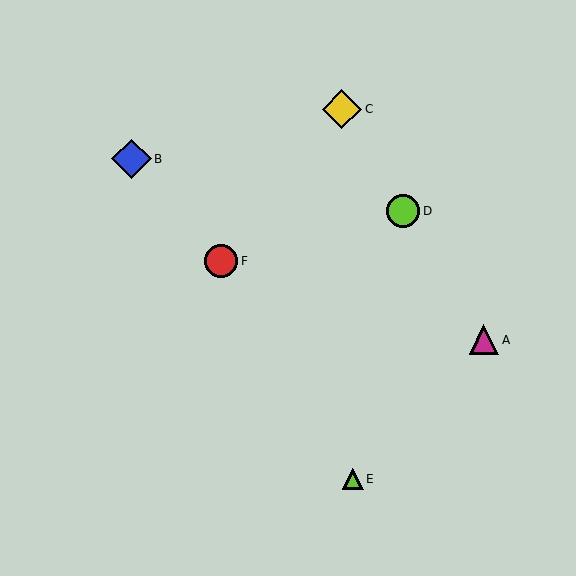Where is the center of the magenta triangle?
The center of the magenta triangle is at (484, 340).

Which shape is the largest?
The blue diamond (labeled B) is the largest.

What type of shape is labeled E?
Shape E is a lime triangle.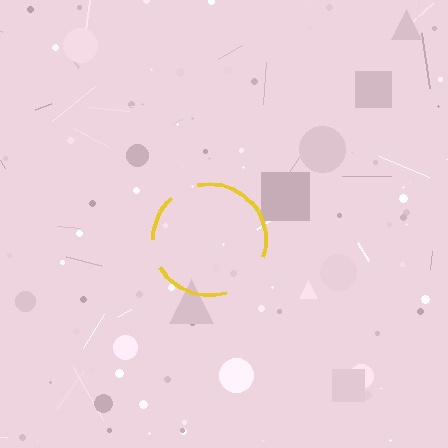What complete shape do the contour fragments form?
The contour fragments form a circle.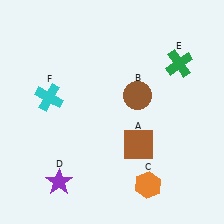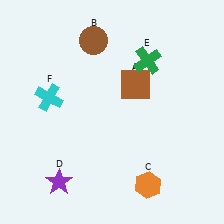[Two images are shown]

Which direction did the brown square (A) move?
The brown square (A) moved up.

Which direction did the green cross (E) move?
The green cross (E) moved left.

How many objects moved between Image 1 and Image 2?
3 objects moved between the two images.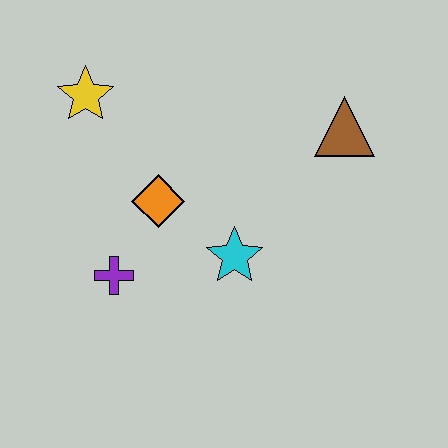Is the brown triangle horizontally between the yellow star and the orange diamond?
No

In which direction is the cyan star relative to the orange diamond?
The cyan star is to the right of the orange diamond.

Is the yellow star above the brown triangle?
Yes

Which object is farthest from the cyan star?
The yellow star is farthest from the cyan star.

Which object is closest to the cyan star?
The orange diamond is closest to the cyan star.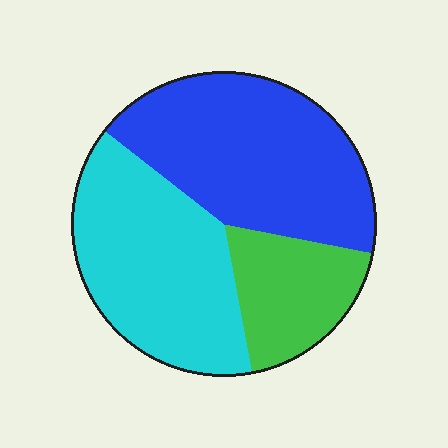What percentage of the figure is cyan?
Cyan covers about 40% of the figure.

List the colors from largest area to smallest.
From largest to smallest: blue, cyan, green.